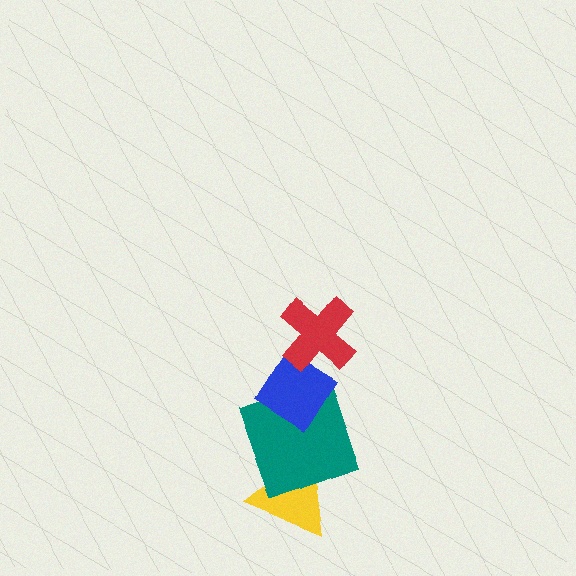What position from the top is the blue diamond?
The blue diamond is 2nd from the top.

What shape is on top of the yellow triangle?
The teal square is on top of the yellow triangle.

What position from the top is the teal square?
The teal square is 3rd from the top.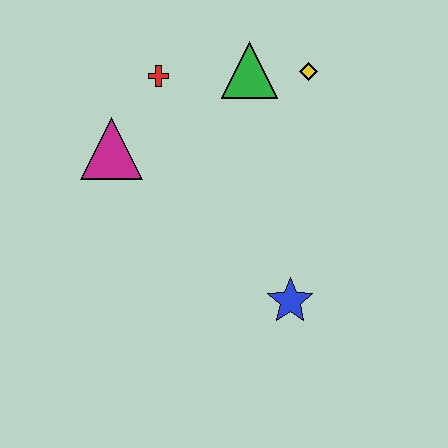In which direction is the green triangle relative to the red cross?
The green triangle is to the right of the red cross.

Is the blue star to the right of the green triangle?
Yes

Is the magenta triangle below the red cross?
Yes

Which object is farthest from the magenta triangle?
The blue star is farthest from the magenta triangle.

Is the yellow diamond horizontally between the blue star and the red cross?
No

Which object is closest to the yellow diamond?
The green triangle is closest to the yellow diamond.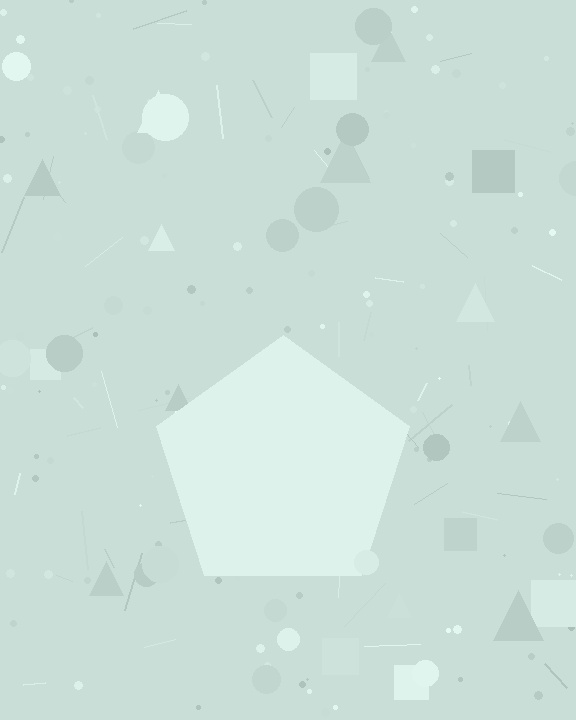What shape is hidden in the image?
A pentagon is hidden in the image.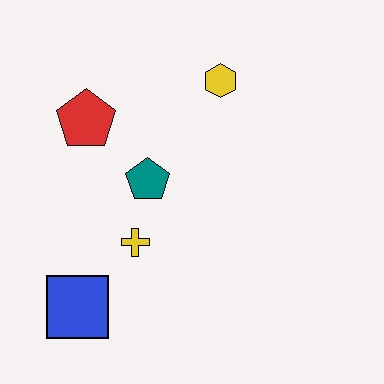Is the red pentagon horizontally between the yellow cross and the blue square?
Yes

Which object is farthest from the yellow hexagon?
The blue square is farthest from the yellow hexagon.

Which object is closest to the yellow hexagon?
The teal pentagon is closest to the yellow hexagon.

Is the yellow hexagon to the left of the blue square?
No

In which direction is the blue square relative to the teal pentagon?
The blue square is below the teal pentagon.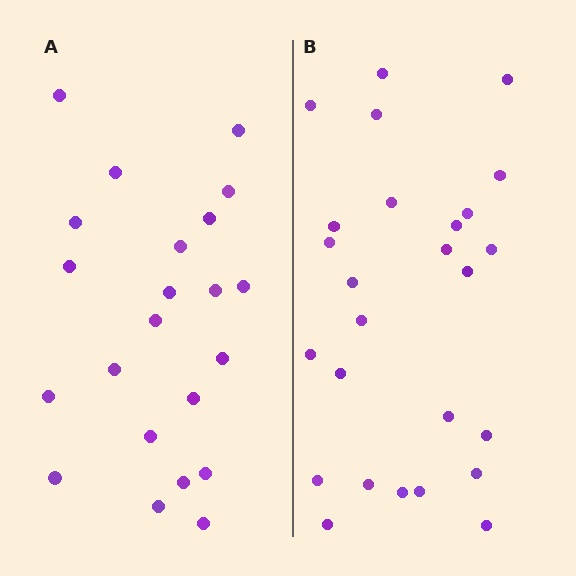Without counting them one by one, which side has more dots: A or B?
Region B (the right region) has more dots.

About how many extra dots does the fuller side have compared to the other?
Region B has about 4 more dots than region A.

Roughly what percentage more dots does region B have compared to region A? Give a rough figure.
About 20% more.